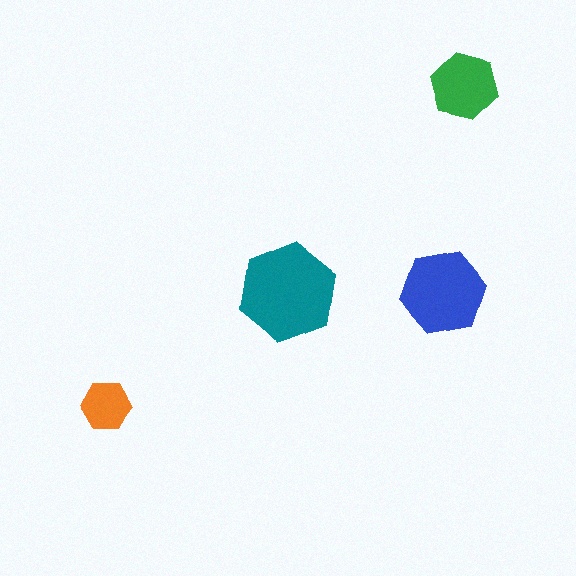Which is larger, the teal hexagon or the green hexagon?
The teal one.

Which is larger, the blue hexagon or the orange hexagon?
The blue one.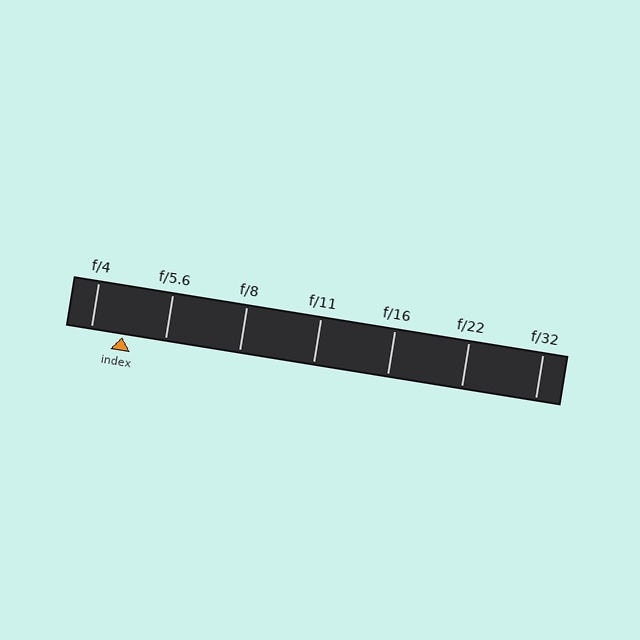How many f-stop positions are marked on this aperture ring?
There are 7 f-stop positions marked.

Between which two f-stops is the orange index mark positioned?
The index mark is between f/4 and f/5.6.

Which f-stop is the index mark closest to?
The index mark is closest to f/4.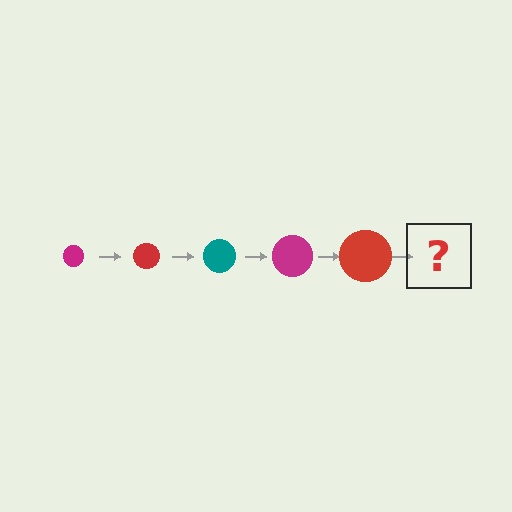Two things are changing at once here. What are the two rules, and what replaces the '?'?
The two rules are that the circle grows larger each step and the color cycles through magenta, red, and teal. The '?' should be a teal circle, larger than the previous one.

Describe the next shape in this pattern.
It should be a teal circle, larger than the previous one.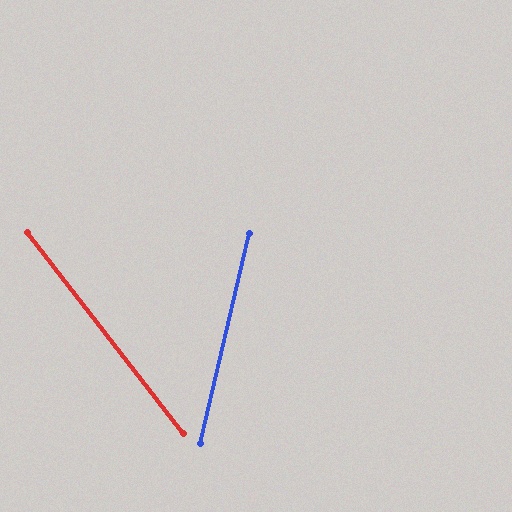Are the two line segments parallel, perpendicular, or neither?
Neither parallel nor perpendicular — they differ by about 51°.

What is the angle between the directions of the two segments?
Approximately 51 degrees.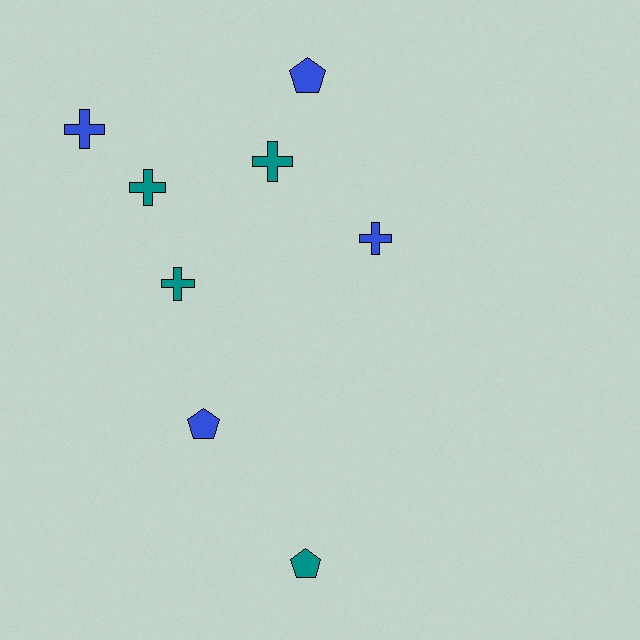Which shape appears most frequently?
Cross, with 5 objects.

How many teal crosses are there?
There are 3 teal crosses.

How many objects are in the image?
There are 8 objects.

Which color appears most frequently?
Blue, with 4 objects.